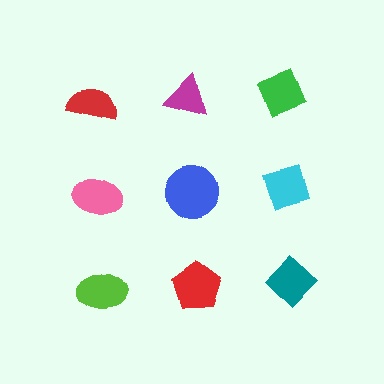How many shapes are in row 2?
3 shapes.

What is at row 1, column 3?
A green diamond.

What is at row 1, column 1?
A red semicircle.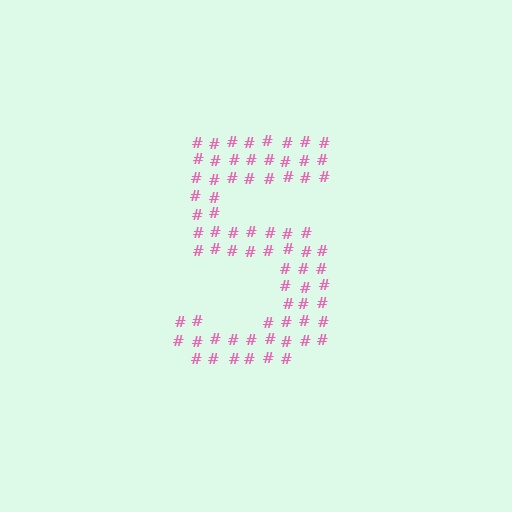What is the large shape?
The large shape is the digit 5.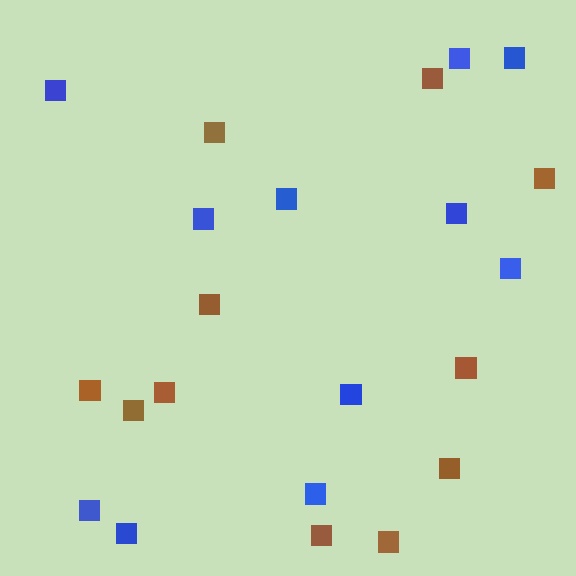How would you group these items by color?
There are 2 groups: one group of brown squares (11) and one group of blue squares (11).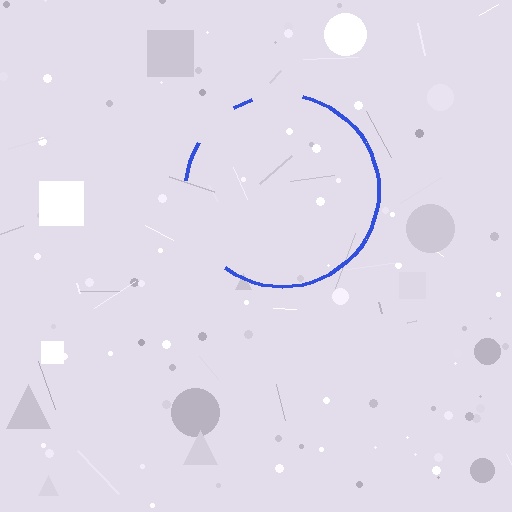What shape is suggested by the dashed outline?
The dashed outline suggests a circle.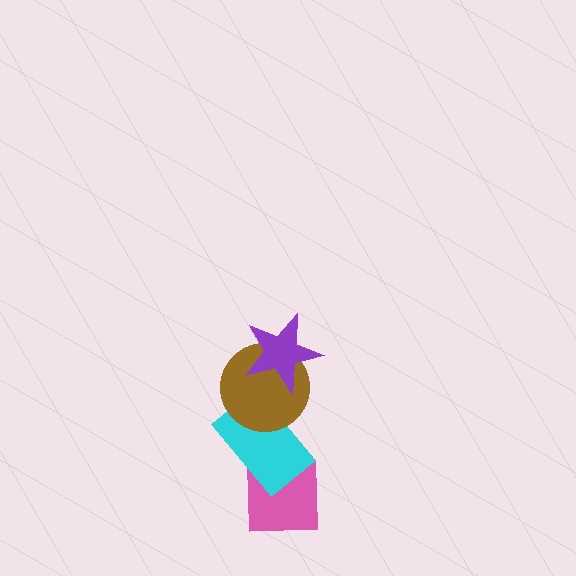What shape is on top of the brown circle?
The purple star is on top of the brown circle.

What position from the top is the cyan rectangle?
The cyan rectangle is 3rd from the top.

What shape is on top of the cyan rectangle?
The brown circle is on top of the cyan rectangle.